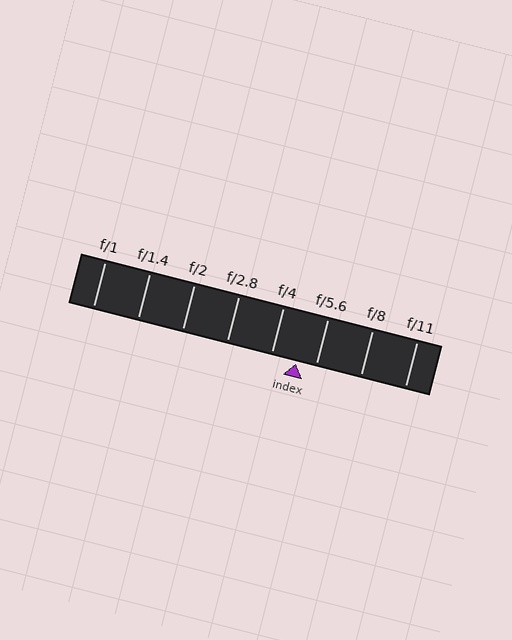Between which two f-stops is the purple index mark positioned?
The index mark is between f/4 and f/5.6.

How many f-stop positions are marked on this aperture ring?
There are 8 f-stop positions marked.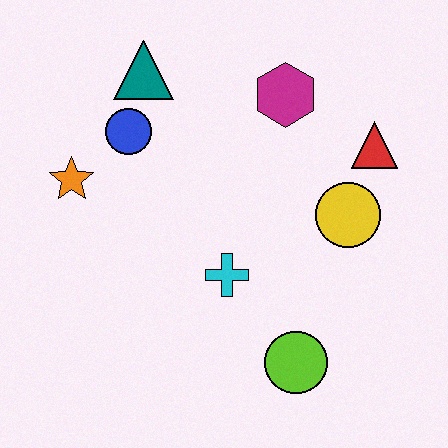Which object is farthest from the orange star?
The red triangle is farthest from the orange star.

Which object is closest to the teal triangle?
The blue circle is closest to the teal triangle.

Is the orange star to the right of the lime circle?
No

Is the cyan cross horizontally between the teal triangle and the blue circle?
No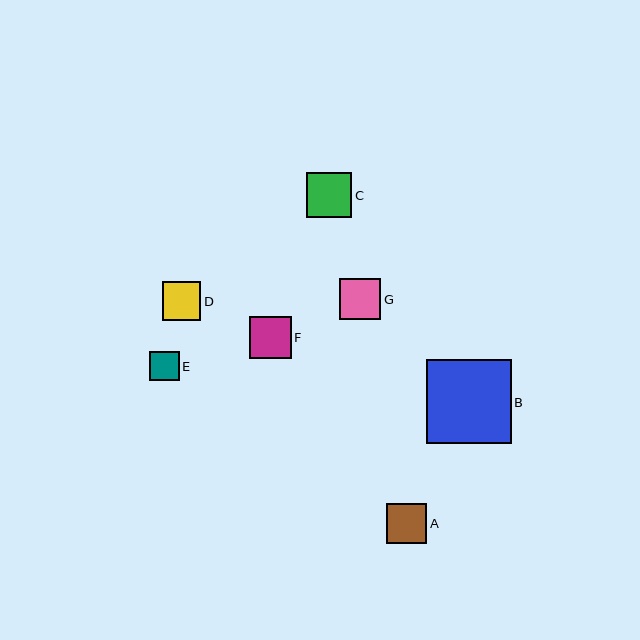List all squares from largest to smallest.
From largest to smallest: B, C, F, G, A, D, E.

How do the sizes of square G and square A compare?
Square G and square A are approximately the same size.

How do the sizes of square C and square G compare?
Square C and square G are approximately the same size.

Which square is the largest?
Square B is the largest with a size of approximately 84 pixels.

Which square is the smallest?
Square E is the smallest with a size of approximately 30 pixels.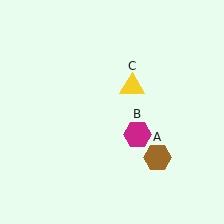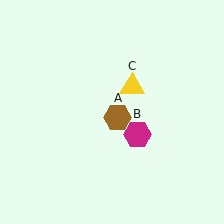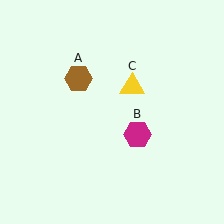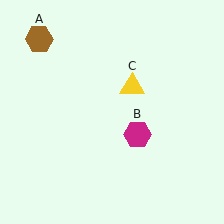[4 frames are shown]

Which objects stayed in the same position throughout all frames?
Magenta hexagon (object B) and yellow triangle (object C) remained stationary.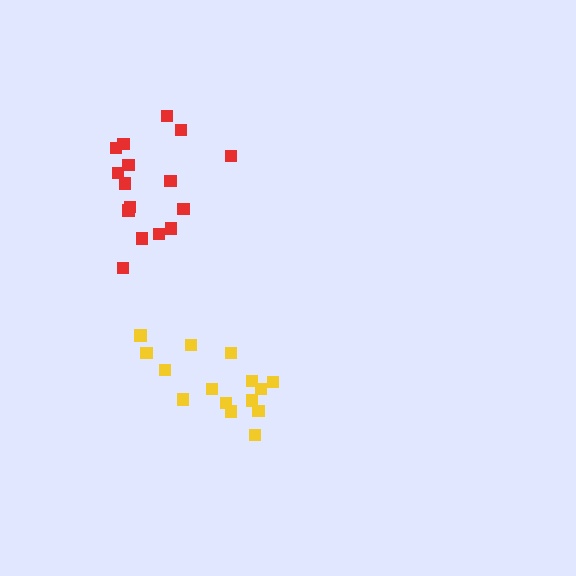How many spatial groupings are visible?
There are 2 spatial groupings.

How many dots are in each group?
Group 1: 15 dots, Group 2: 16 dots (31 total).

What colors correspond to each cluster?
The clusters are colored: yellow, red.